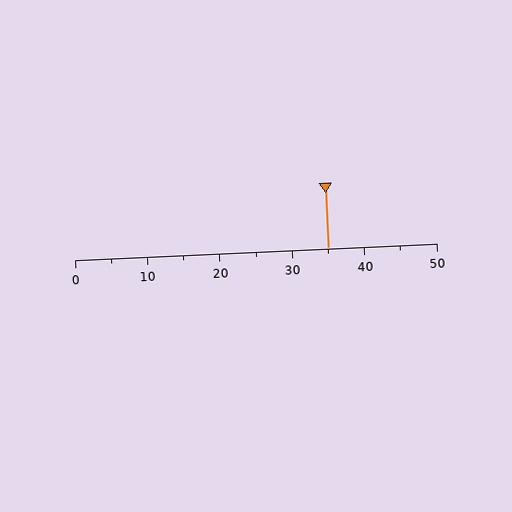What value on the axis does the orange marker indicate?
The marker indicates approximately 35.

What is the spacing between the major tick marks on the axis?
The major ticks are spaced 10 apart.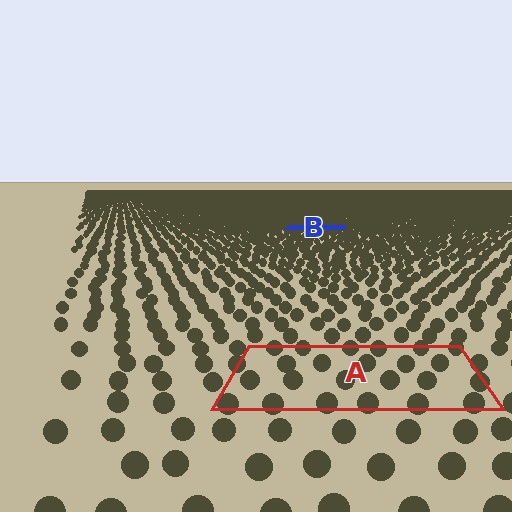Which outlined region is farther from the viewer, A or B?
Region B is farther from the viewer — the texture elements inside it appear smaller and more densely packed.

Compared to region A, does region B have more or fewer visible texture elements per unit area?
Region B has more texture elements per unit area — they are packed more densely because it is farther away.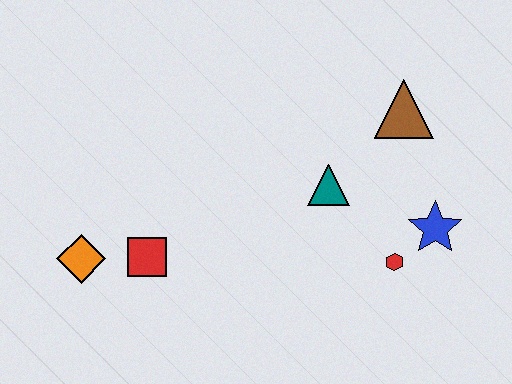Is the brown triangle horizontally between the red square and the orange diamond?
No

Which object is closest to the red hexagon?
The blue star is closest to the red hexagon.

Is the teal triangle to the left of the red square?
No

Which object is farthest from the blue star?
The orange diamond is farthest from the blue star.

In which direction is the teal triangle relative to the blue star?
The teal triangle is to the left of the blue star.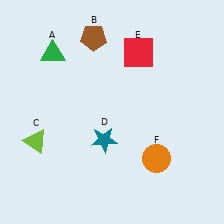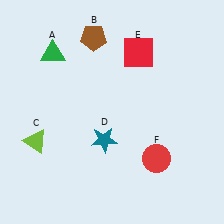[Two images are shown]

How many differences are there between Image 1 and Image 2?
There is 1 difference between the two images.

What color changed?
The circle (F) changed from orange in Image 1 to red in Image 2.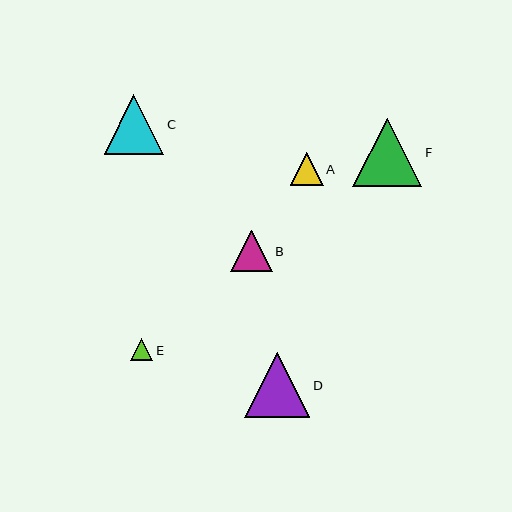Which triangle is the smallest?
Triangle E is the smallest with a size of approximately 22 pixels.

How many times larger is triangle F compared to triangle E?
Triangle F is approximately 3.1 times the size of triangle E.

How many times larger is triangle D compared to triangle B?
Triangle D is approximately 1.6 times the size of triangle B.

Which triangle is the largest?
Triangle F is the largest with a size of approximately 69 pixels.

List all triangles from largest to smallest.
From largest to smallest: F, D, C, B, A, E.